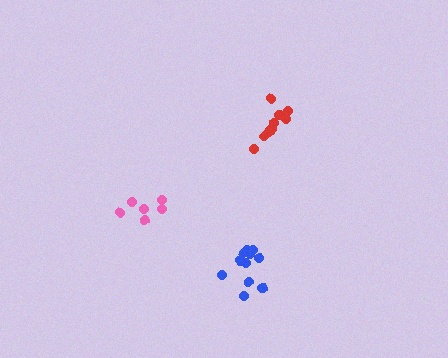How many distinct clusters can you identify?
There are 3 distinct clusters.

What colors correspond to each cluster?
The clusters are colored: blue, red, pink.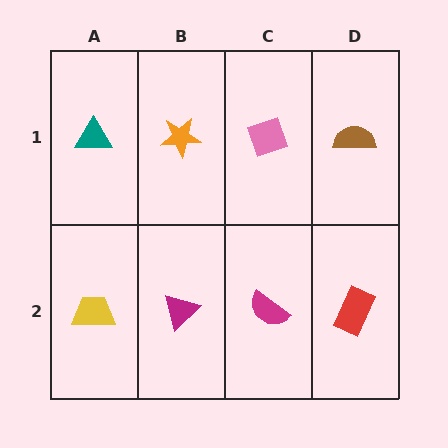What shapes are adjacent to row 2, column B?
An orange star (row 1, column B), a yellow trapezoid (row 2, column A), a magenta semicircle (row 2, column C).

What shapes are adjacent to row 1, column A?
A yellow trapezoid (row 2, column A), an orange star (row 1, column B).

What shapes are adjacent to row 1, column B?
A magenta triangle (row 2, column B), a teal triangle (row 1, column A), a pink diamond (row 1, column C).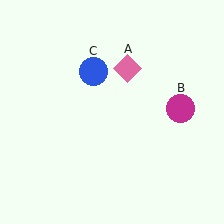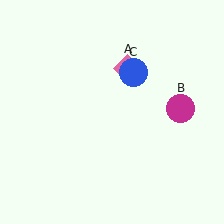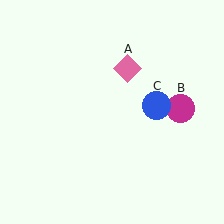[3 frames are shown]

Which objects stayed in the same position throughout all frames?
Pink diamond (object A) and magenta circle (object B) remained stationary.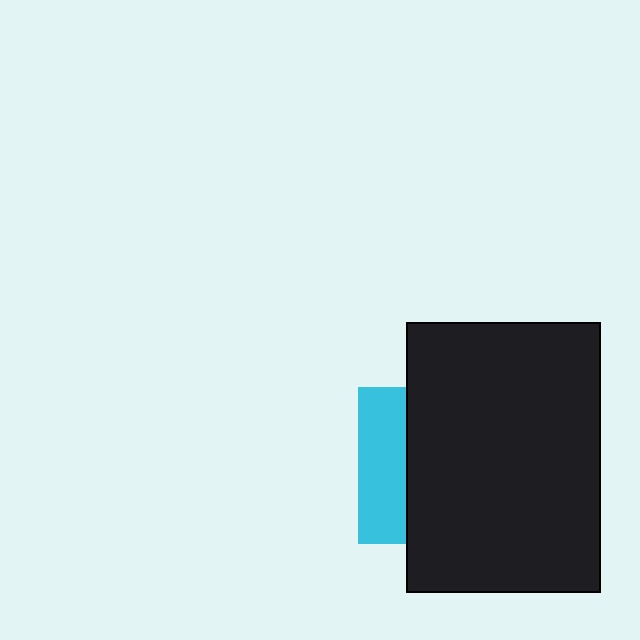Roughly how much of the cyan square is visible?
A small part of it is visible (roughly 30%).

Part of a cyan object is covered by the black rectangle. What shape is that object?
It is a square.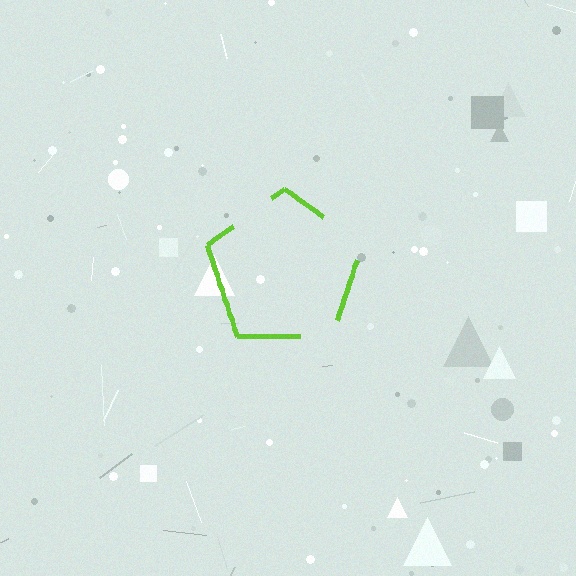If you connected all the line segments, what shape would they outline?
They would outline a pentagon.